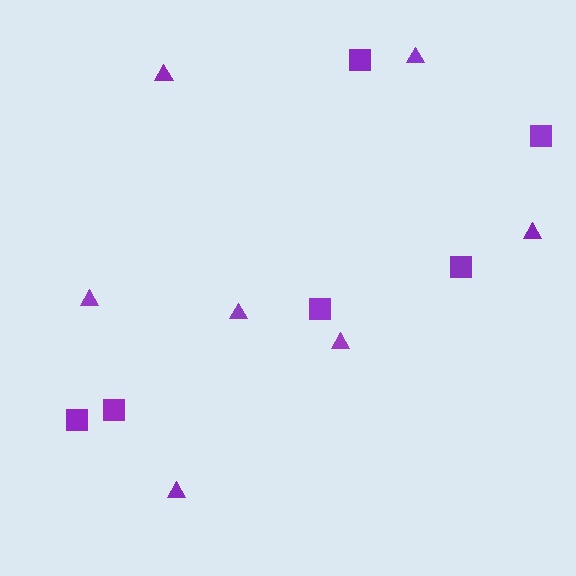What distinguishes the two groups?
There are 2 groups: one group of triangles (7) and one group of squares (6).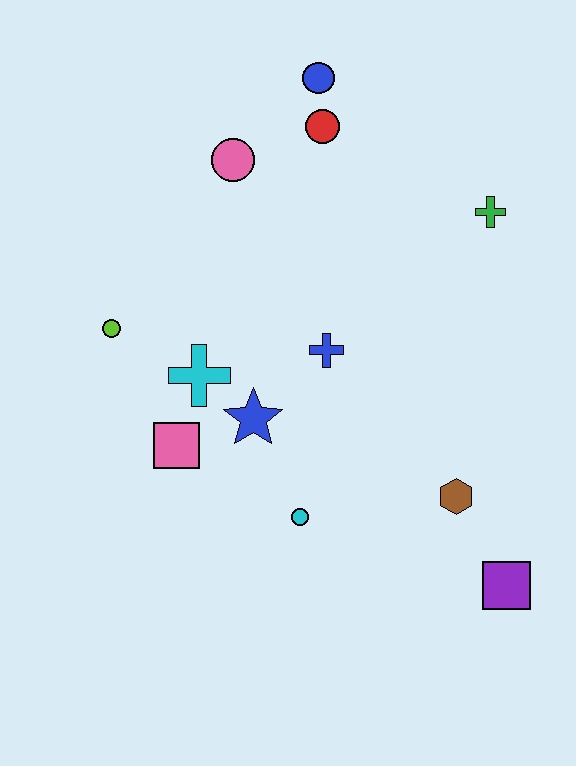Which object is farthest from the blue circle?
The purple square is farthest from the blue circle.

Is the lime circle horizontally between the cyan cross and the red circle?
No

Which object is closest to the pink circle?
The red circle is closest to the pink circle.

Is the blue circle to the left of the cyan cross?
No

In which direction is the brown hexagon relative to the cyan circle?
The brown hexagon is to the right of the cyan circle.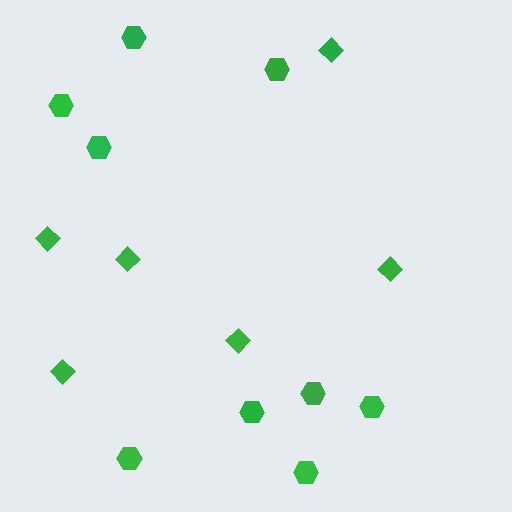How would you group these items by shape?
There are 2 groups: one group of hexagons (9) and one group of diamonds (6).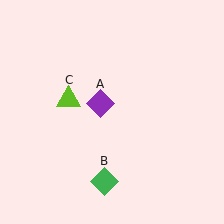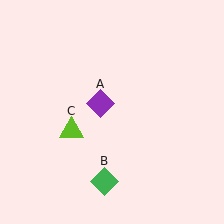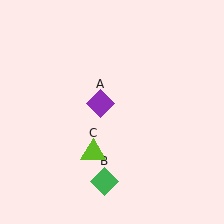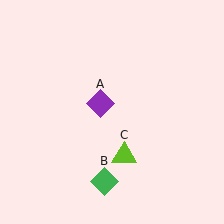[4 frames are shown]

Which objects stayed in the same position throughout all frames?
Purple diamond (object A) and green diamond (object B) remained stationary.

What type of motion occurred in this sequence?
The lime triangle (object C) rotated counterclockwise around the center of the scene.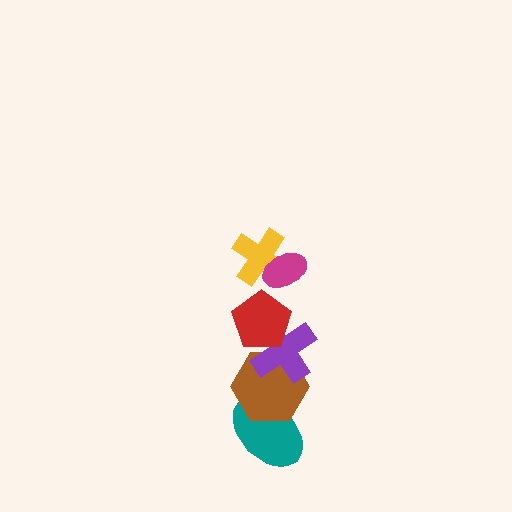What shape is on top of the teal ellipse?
The brown hexagon is on top of the teal ellipse.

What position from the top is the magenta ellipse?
The magenta ellipse is 1st from the top.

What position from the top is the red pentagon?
The red pentagon is 3rd from the top.